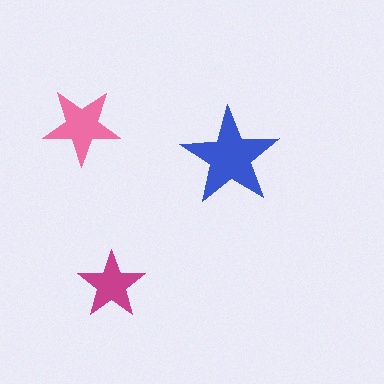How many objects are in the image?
There are 3 objects in the image.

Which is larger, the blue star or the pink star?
The blue one.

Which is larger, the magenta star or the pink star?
The pink one.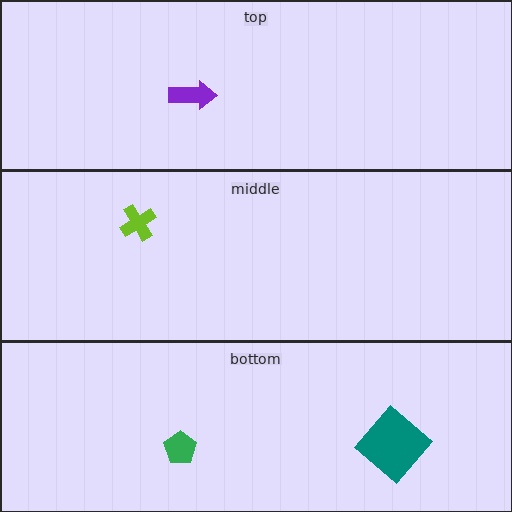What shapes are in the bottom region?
The teal diamond, the green pentagon.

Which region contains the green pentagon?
The bottom region.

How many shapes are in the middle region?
1.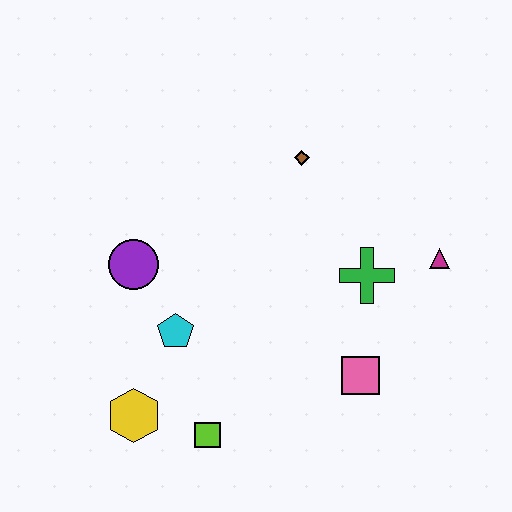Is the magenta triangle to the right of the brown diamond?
Yes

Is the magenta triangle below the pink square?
No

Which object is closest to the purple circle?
The cyan pentagon is closest to the purple circle.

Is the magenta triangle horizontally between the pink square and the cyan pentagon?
No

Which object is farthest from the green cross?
The yellow hexagon is farthest from the green cross.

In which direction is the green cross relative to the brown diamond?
The green cross is below the brown diamond.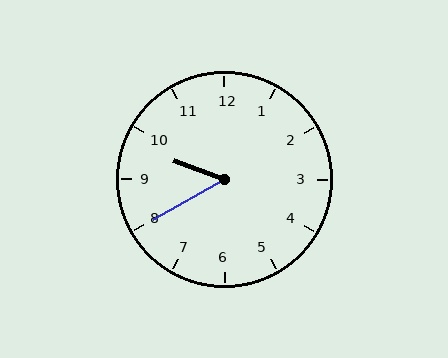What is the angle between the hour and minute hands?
Approximately 50 degrees.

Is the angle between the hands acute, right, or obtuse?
It is acute.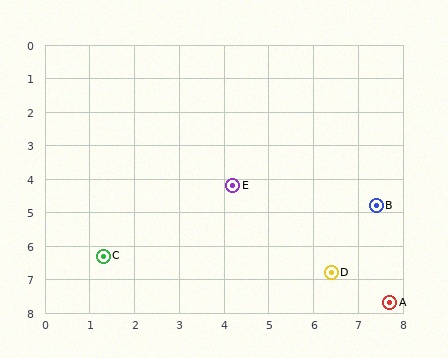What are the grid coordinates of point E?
Point E is at approximately (4.2, 4.2).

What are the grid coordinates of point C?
Point C is at approximately (1.3, 6.3).